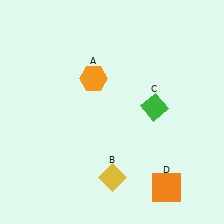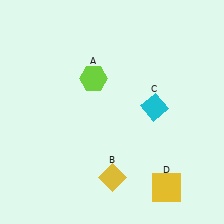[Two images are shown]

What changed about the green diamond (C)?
In Image 1, C is green. In Image 2, it changed to cyan.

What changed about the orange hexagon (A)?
In Image 1, A is orange. In Image 2, it changed to lime.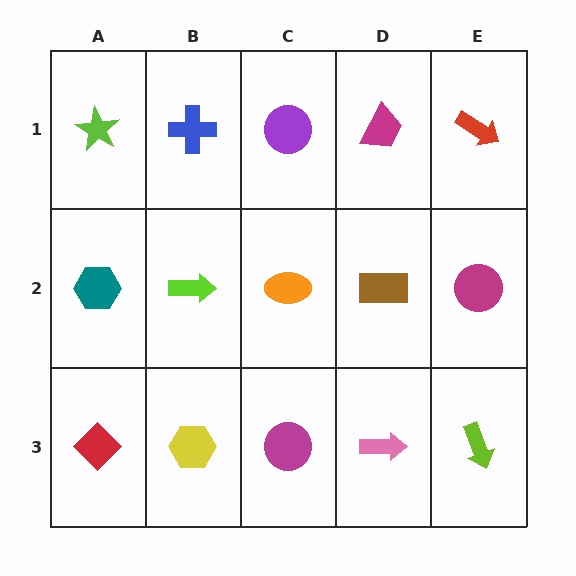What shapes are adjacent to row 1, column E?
A magenta circle (row 2, column E), a magenta trapezoid (row 1, column D).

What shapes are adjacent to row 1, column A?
A teal hexagon (row 2, column A), a blue cross (row 1, column B).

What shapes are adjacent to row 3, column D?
A brown rectangle (row 2, column D), a magenta circle (row 3, column C), a lime arrow (row 3, column E).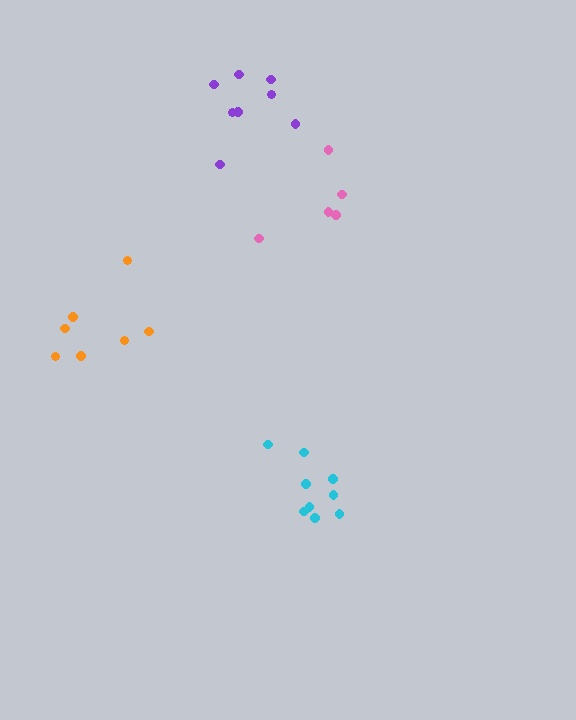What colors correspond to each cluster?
The clusters are colored: cyan, orange, purple, pink.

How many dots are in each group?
Group 1: 9 dots, Group 2: 7 dots, Group 3: 8 dots, Group 4: 5 dots (29 total).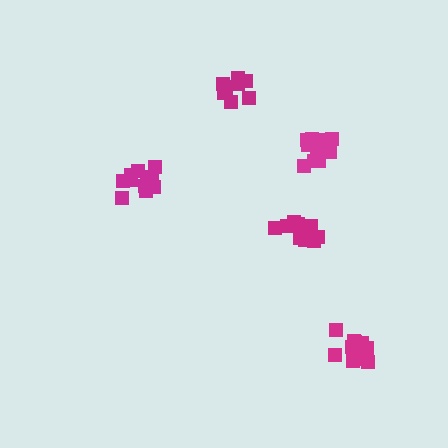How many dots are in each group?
Group 1: 12 dots, Group 2: 10 dots, Group 3: 11 dots, Group 4: 9 dots, Group 5: 12 dots (54 total).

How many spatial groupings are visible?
There are 5 spatial groupings.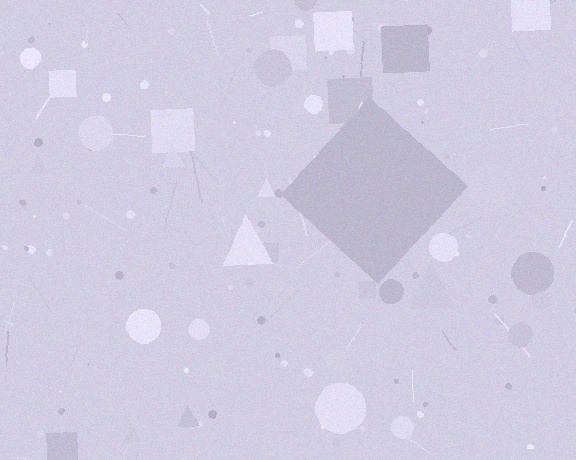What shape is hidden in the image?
A diamond is hidden in the image.